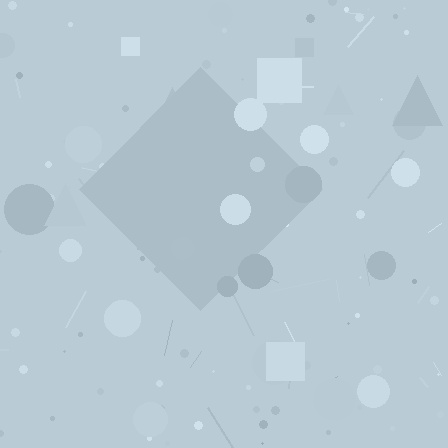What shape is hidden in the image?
A diamond is hidden in the image.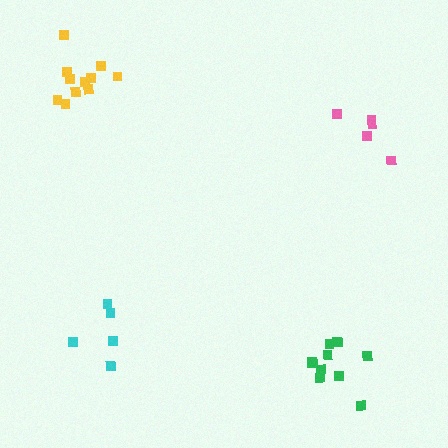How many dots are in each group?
Group 1: 11 dots, Group 2: 5 dots, Group 3: 5 dots, Group 4: 11 dots (32 total).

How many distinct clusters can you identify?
There are 4 distinct clusters.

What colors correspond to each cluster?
The clusters are colored: green, cyan, pink, yellow.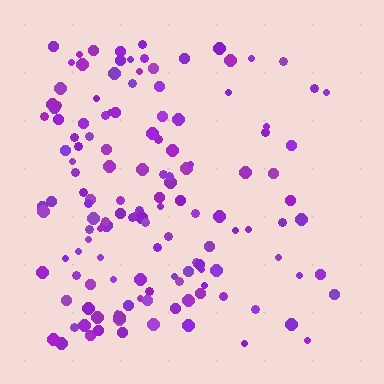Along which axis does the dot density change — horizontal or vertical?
Horizontal.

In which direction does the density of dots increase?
From right to left, with the left side densest.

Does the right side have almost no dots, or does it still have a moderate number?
Still a moderate number, just noticeably fewer than the left.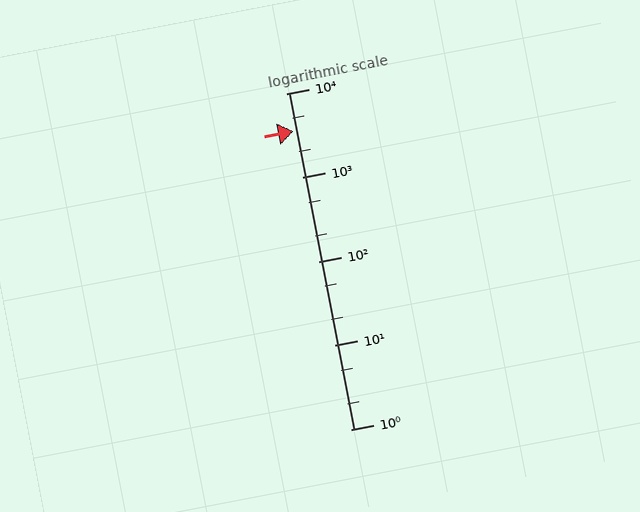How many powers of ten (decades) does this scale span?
The scale spans 4 decades, from 1 to 10000.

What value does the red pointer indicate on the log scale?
The pointer indicates approximately 3500.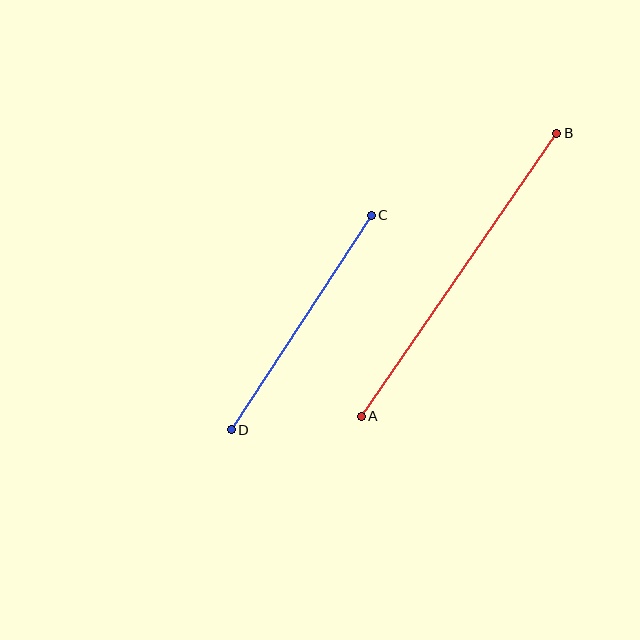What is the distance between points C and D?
The distance is approximately 256 pixels.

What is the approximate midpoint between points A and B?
The midpoint is at approximately (459, 275) pixels.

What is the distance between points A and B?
The distance is approximately 344 pixels.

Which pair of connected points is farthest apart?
Points A and B are farthest apart.